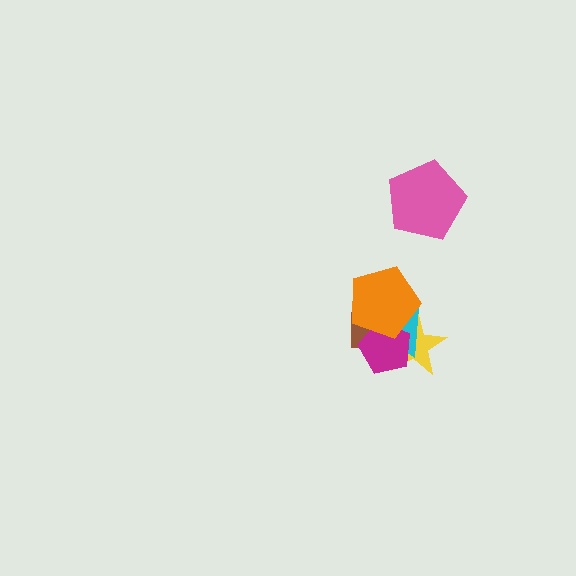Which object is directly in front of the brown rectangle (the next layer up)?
The yellow star is directly in front of the brown rectangle.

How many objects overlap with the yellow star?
4 objects overlap with the yellow star.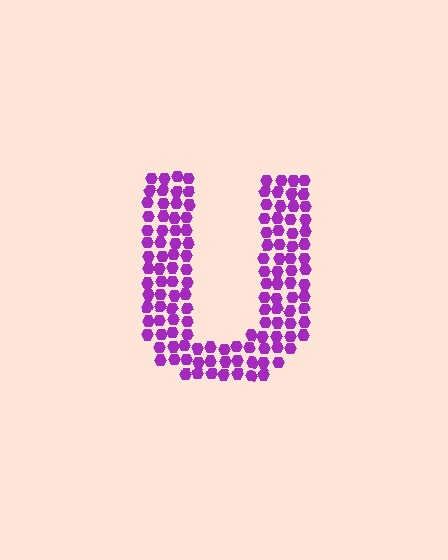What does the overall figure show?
The overall figure shows the letter U.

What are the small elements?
The small elements are hexagons.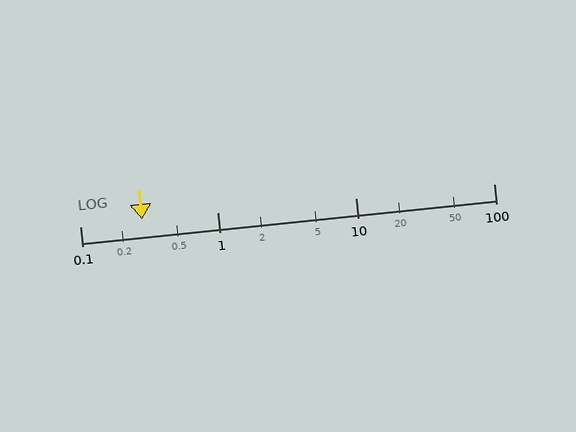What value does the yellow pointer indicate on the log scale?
The pointer indicates approximately 0.28.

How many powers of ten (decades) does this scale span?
The scale spans 3 decades, from 0.1 to 100.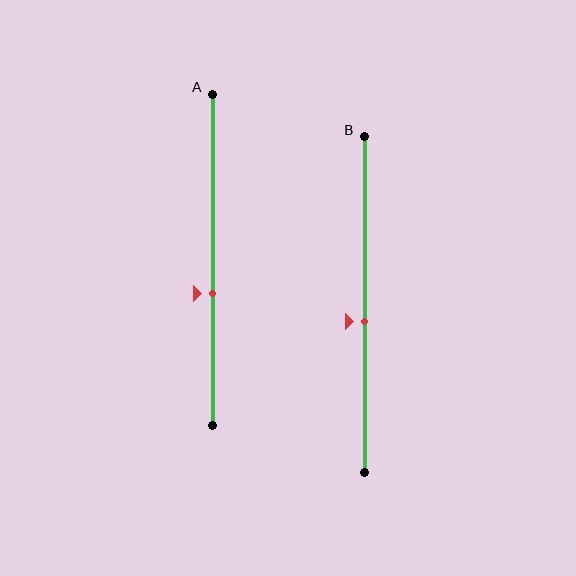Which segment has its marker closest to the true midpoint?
Segment B has its marker closest to the true midpoint.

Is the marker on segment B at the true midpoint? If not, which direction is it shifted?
No, the marker on segment B is shifted downward by about 5% of the segment length.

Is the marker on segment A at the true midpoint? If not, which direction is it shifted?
No, the marker on segment A is shifted downward by about 10% of the segment length.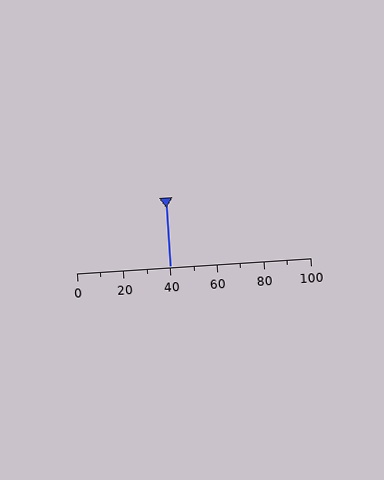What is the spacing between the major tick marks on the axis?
The major ticks are spaced 20 apart.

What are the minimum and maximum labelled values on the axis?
The axis runs from 0 to 100.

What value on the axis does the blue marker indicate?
The marker indicates approximately 40.